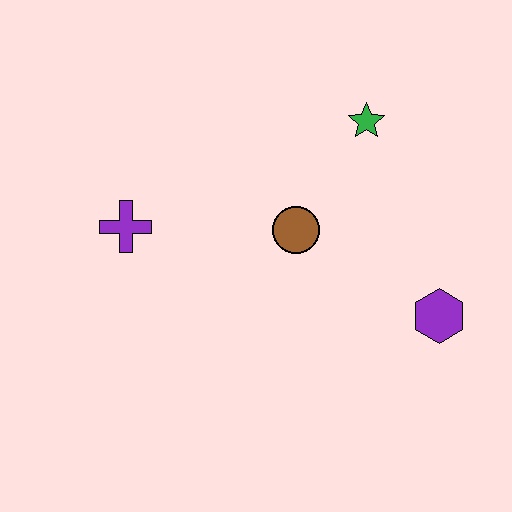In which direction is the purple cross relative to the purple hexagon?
The purple cross is to the left of the purple hexagon.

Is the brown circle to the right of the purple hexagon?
No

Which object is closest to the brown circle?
The green star is closest to the brown circle.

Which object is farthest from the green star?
The purple cross is farthest from the green star.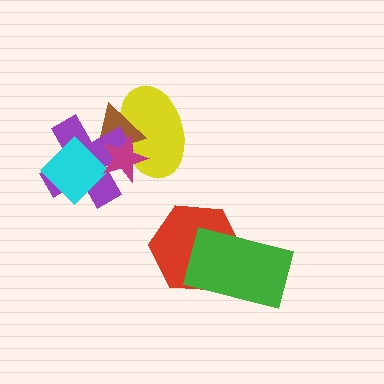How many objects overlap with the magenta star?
4 objects overlap with the magenta star.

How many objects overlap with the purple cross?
4 objects overlap with the purple cross.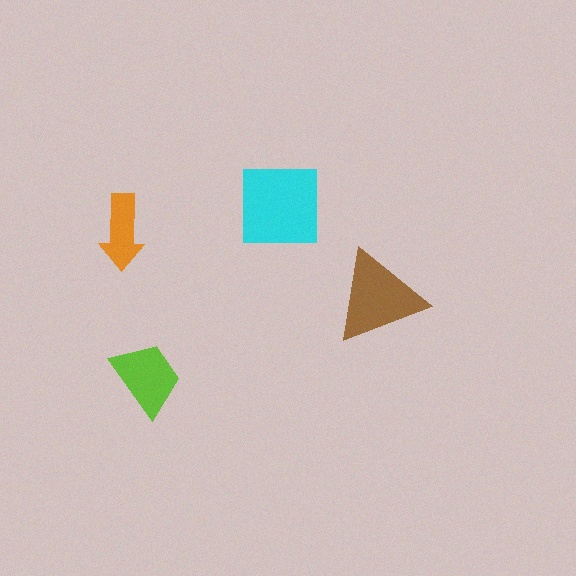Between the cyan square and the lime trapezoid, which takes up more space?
The cyan square.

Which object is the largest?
The cyan square.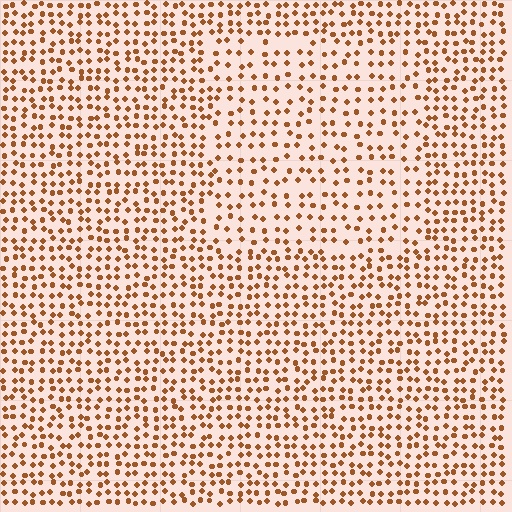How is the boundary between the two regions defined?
The boundary is defined by a change in element density (approximately 1.6x ratio). All elements are the same color, size, and shape.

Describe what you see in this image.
The image contains small brown elements arranged at two different densities. A rectangle-shaped region is visible where the elements are less densely packed than the surrounding area.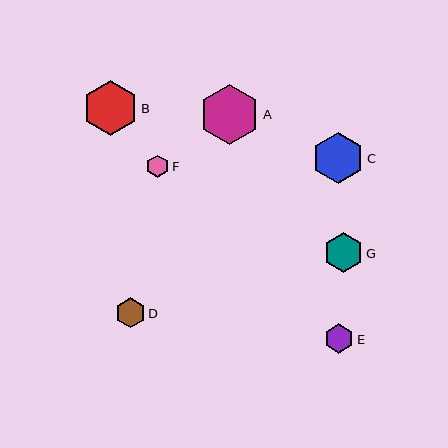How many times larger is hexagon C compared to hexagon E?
Hexagon C is approximately 1.7 times the size of hexagon E.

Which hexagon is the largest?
Hexagon A is the largest with a size of approximately 60 pixels.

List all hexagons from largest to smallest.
From largest to smallest: A, B, C, G, D, E, F.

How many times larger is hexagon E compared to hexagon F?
Hexagon E is approximately 1.3 times the size of hexagon F.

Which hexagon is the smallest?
Hexagon F is the smallest with a size of approximately 22 pixels.